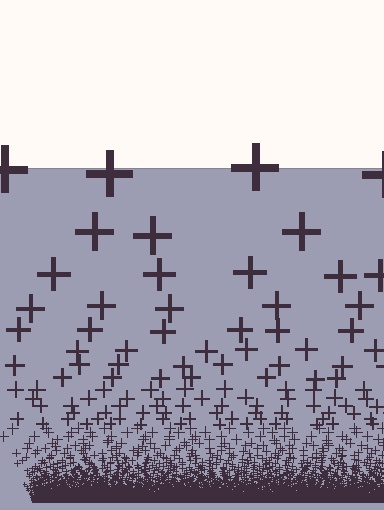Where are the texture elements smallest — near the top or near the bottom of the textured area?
Near the bottom.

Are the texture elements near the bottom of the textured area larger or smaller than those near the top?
Smaller. The gradient is inverted — elements near the bottom are smaller and denser.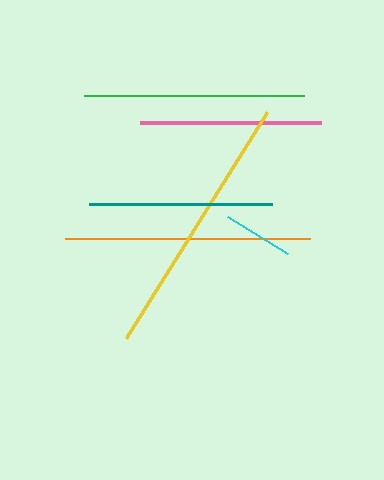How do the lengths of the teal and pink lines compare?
The teal and pink lines are approximately the same length.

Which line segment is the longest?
The yellow line is the longest at approximately 266 pixels.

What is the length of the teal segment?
The teal segment is approximately 184 pixels long.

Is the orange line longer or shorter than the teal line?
The orange line is longer than the teal line.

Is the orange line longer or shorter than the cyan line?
The orange line is longer than the cyan line.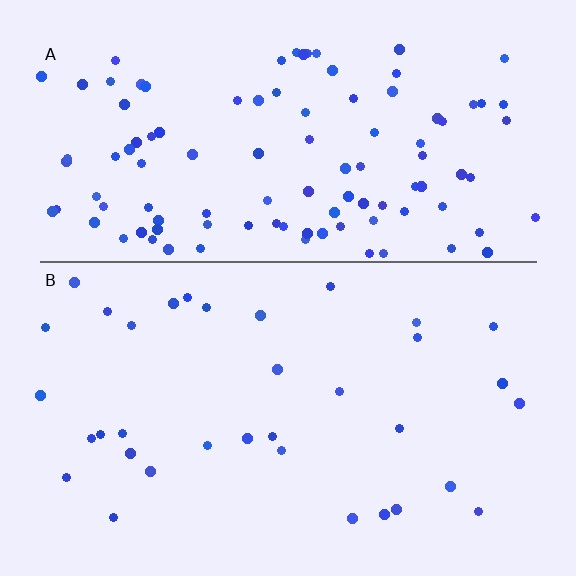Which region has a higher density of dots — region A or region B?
A (the top).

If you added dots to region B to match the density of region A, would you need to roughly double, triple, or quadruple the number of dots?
Approximately triple.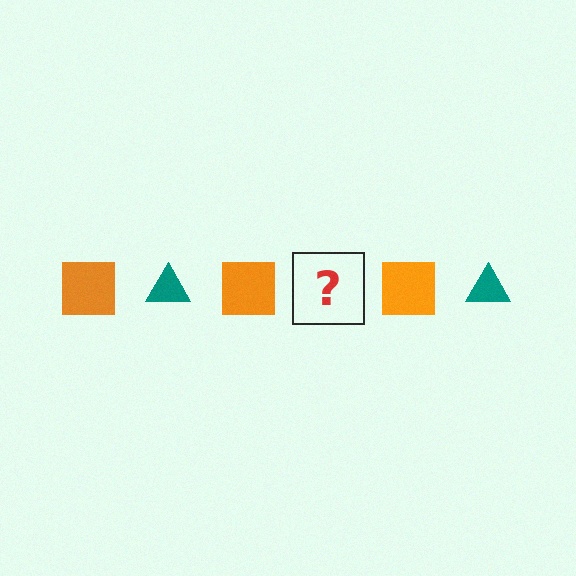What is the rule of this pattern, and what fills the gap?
The rule is that the pattern alternates between orange square and teal triangle. The gap should be filled with a teal triangle.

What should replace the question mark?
The question mark should be replaced with a teal triangle.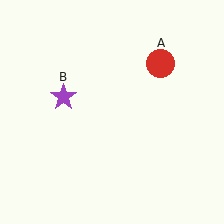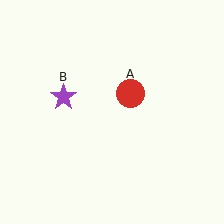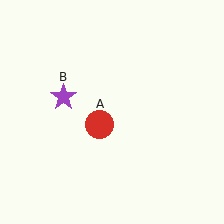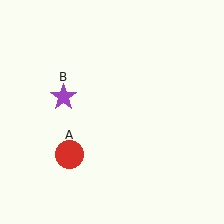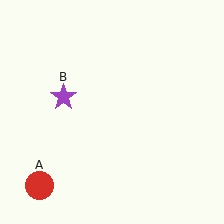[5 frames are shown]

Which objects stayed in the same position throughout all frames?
Purple star (object B) remained stationary.